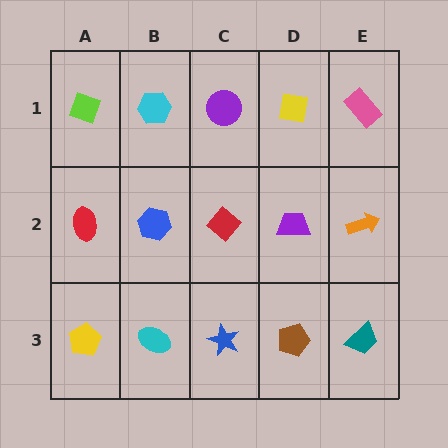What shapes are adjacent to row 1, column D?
A purple trapezoid (row 2, column D), a purple circle (row 1, column C), a pink rectangle (row 1, column E).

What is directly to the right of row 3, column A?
A cyan ellipse.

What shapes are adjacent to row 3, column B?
A blue hexagon (row 2, column B), a yellow pentagon (row 3, column A), a blue star (row 3, column C).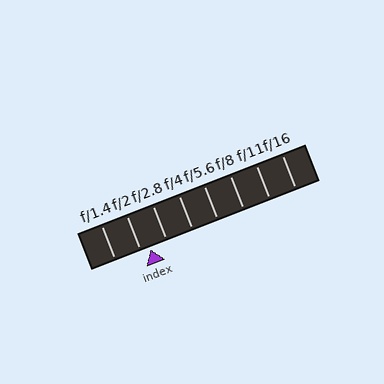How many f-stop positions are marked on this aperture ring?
There are 8 f-stop positions marked.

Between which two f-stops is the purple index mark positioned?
The index mark is between f/2 and f/2.8.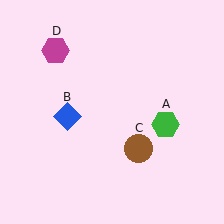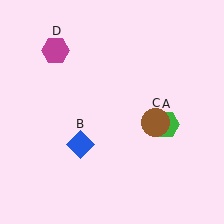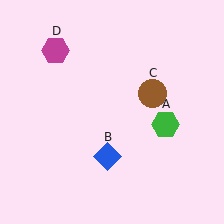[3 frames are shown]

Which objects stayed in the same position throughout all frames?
Green hexagon (object A) and magenta hexagon (object D) remained stationary.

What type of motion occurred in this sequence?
The blue diamond (object B), brown circle (object C) rotated counterclockwise around the center of the scene.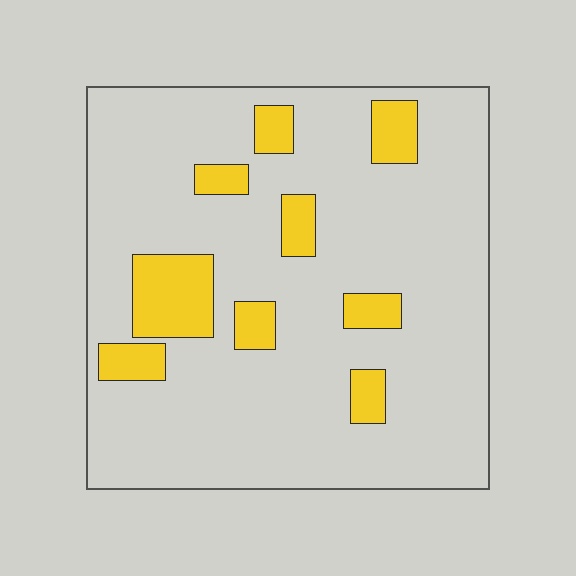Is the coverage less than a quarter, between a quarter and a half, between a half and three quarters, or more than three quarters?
Less than a quarter.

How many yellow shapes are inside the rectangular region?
9.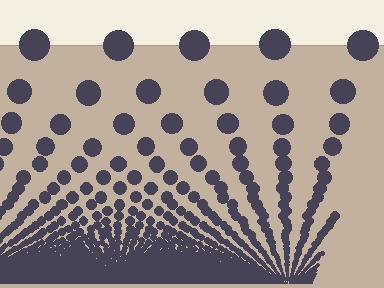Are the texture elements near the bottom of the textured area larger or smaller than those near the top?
Smaller. The gradient is inverted — elements near the bottom are smaller and denser.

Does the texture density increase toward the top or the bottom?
Density increases toward the bottom.